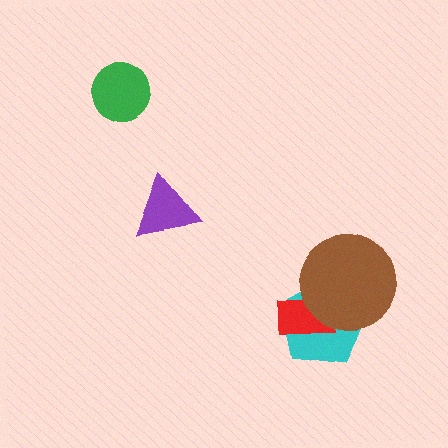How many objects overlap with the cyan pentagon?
2 objects overlap with the cyan pentagon.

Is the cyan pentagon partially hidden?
Yes, it is partially covered by another shape.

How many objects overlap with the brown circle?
2 objects overlap with the brown circle.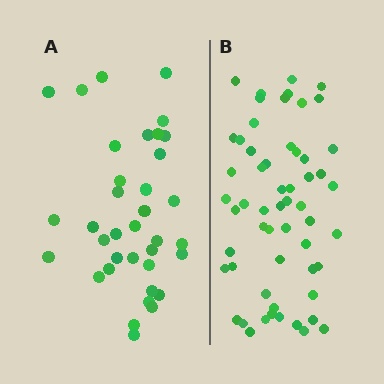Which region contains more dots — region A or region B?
Region B (the right region) has more dots.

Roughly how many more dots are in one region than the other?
Region B has approximately 20 more dots than region A.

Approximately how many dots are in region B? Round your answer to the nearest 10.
About 60 dots. (The exact count is 57, which rounds to 60.)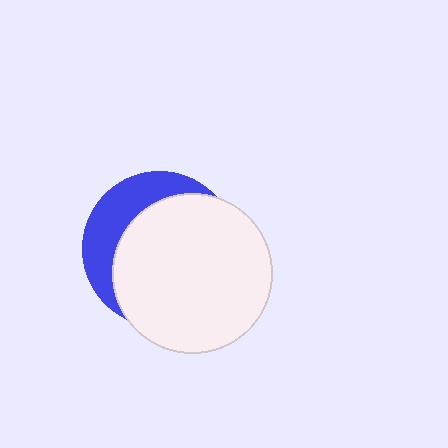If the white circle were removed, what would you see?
You would see the complete blue circle.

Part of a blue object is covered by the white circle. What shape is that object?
It is a circle.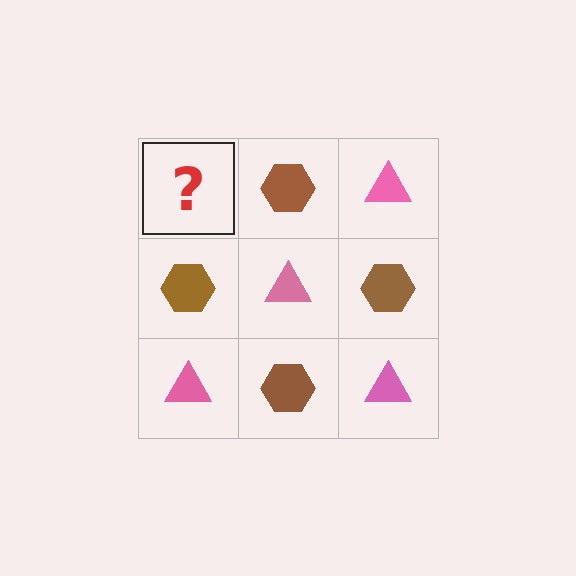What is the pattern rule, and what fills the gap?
The rule is that it alternates pink triangle and brown hexagon in a checkerboard pattern. The gap should be filled with a pink triangle.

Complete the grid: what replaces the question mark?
The question mark should be replaced with a pink triangle.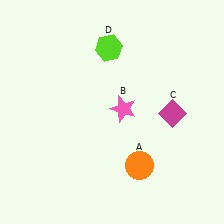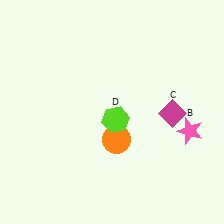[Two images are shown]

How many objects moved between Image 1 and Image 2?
3 objects moved between the two images.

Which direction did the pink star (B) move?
The pink star (B) moved right.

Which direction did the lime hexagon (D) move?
The lime hexagon (D) moved down.